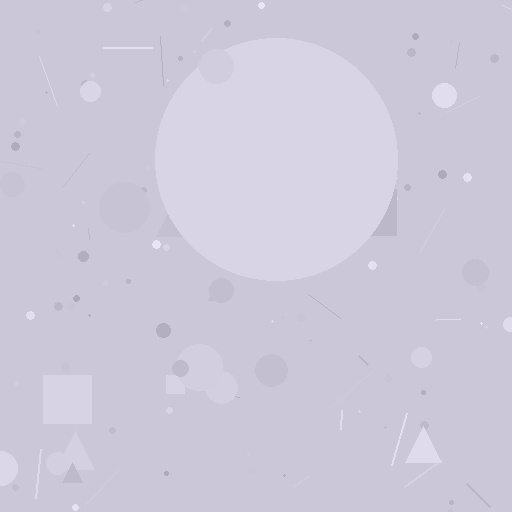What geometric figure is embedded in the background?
A circle is embedded in the background.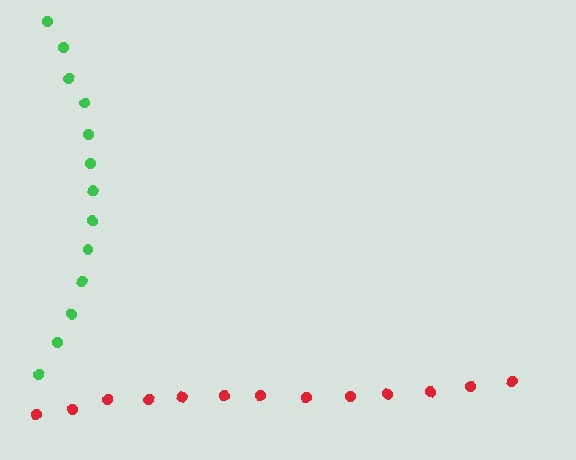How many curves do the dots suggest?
There are 2 distinct paths.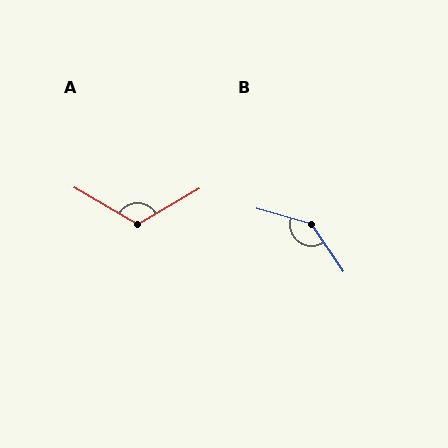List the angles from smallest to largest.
A (120°), B (140°).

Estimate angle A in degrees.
Approximately 120 degrees.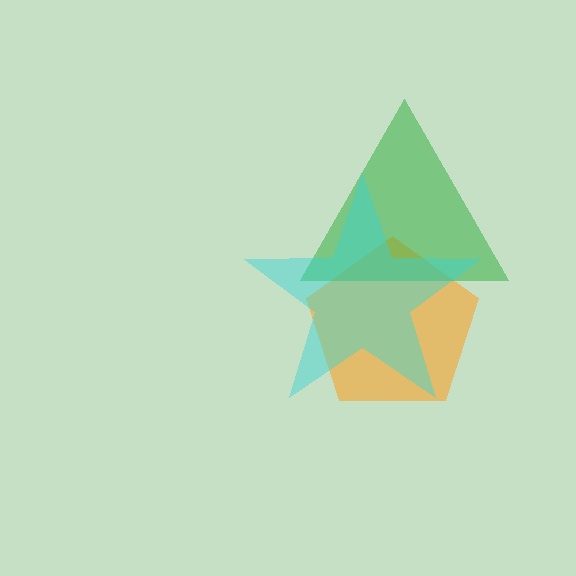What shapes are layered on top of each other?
The layered shapes are: an orange pentagon, a green triangle, a cyan star.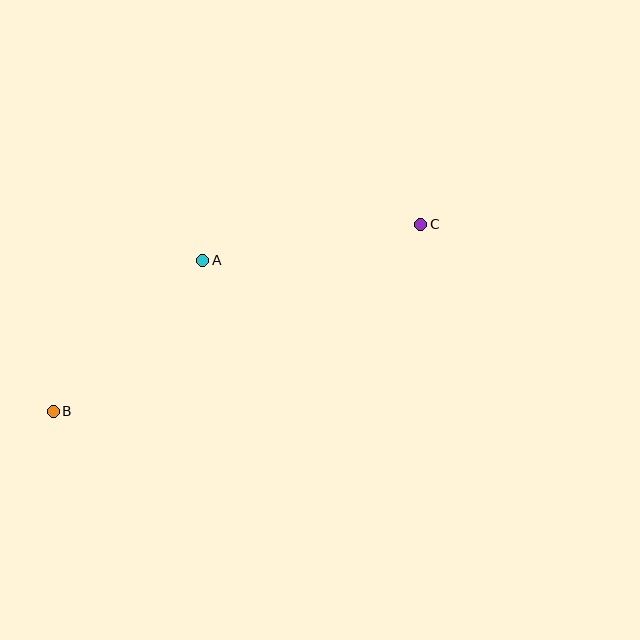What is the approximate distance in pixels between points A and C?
The distance between A and C is approximately 221 pixels.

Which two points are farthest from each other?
Points B and C are farthest from each other.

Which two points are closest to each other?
Points A and B are closest to each other.